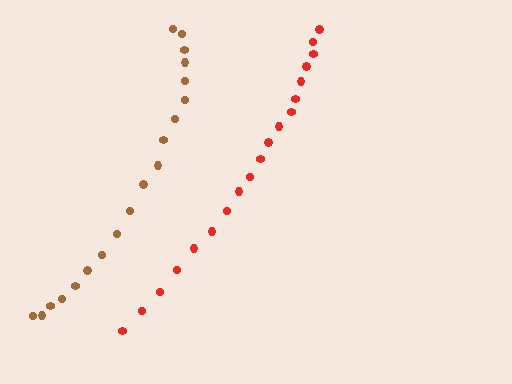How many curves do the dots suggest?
There are 2 distinct paths.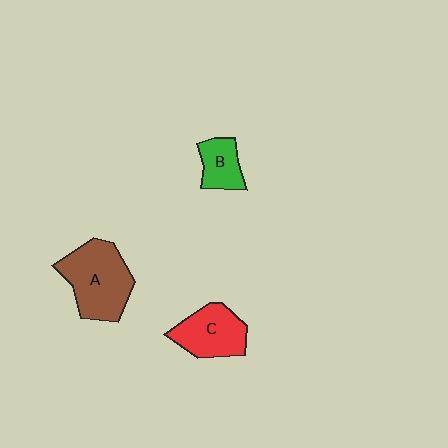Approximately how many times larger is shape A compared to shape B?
Approximately 2.2 times.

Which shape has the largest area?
Shape A (brown).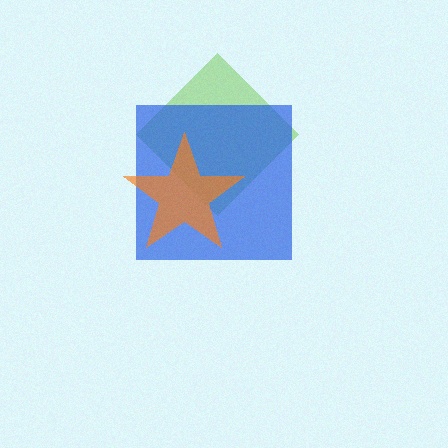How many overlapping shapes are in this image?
There are 3 overlapping shapes in the image.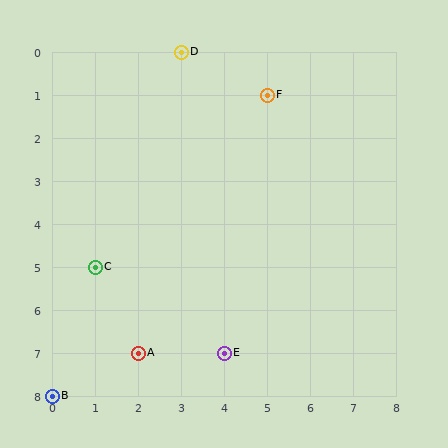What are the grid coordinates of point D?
Point D is at grid coordinates (3, 0).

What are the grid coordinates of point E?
Point E is at grid coordinates (4, 7).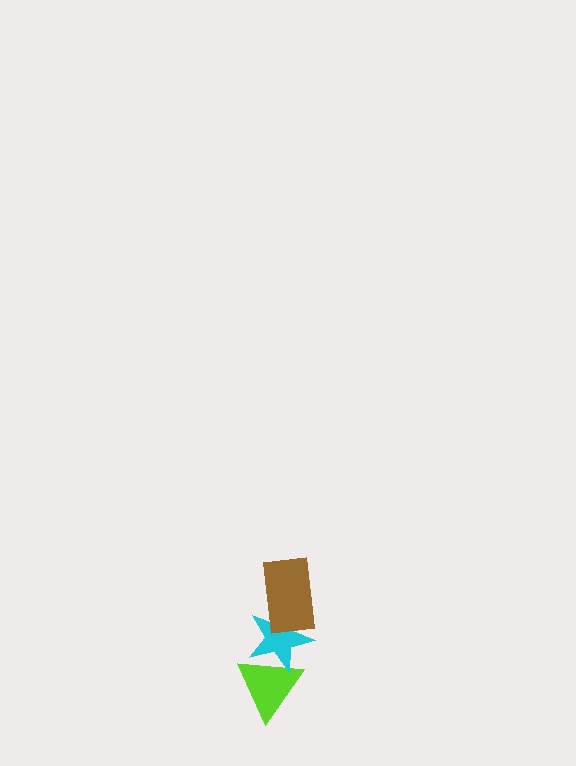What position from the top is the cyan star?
The cyan star is 2nd from the top.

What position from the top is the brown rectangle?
The brown rectangle is 1st from the top.